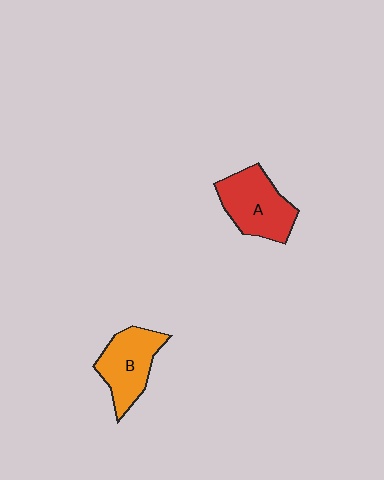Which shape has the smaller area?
Shape B (orange).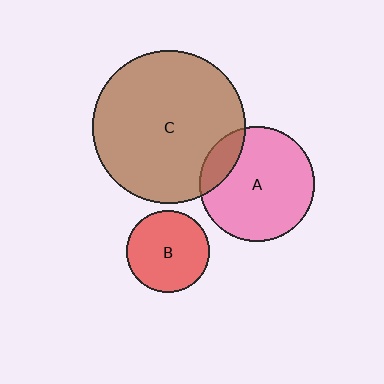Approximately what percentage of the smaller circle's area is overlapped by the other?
Approximately 15%.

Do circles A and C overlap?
Yes.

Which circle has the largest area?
Circle C (brown).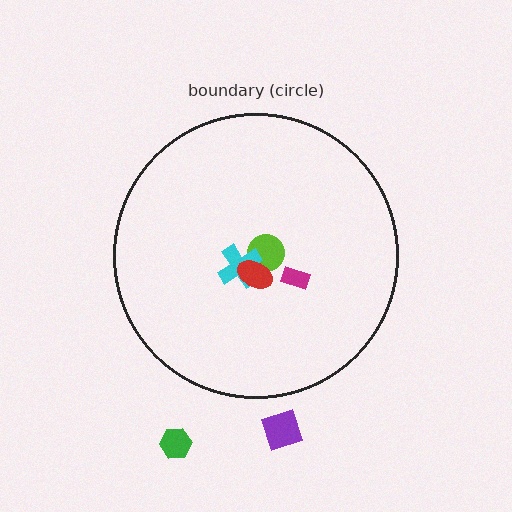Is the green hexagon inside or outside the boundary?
Outside.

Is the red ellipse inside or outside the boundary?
Inside.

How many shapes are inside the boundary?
4 inside, 2 outside.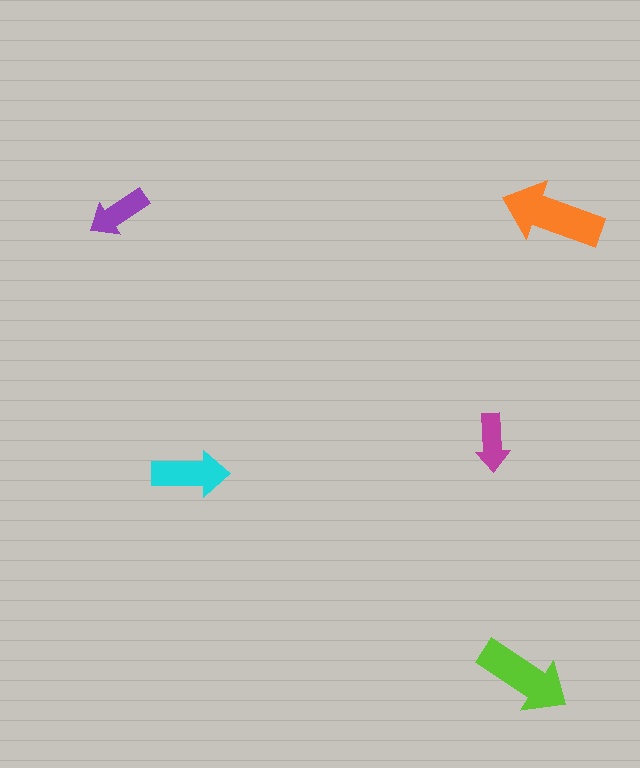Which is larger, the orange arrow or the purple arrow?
The orange one.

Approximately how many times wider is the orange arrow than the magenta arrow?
About 2 times wider.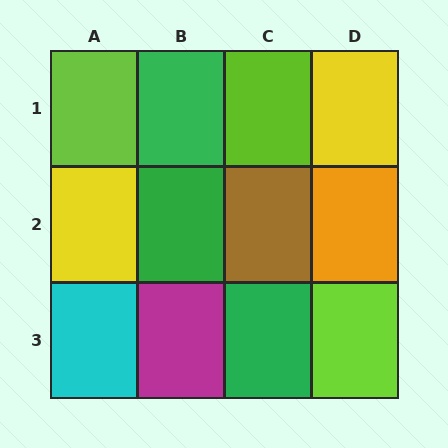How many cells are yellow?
2 cells are yellow.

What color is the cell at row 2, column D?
Orange.